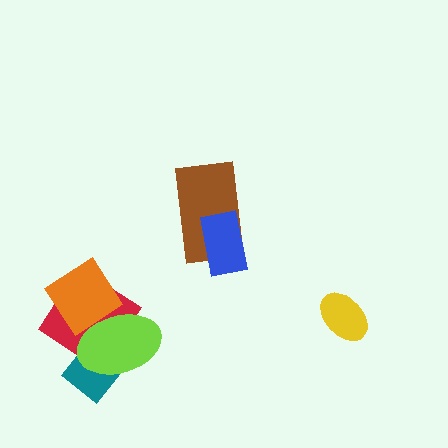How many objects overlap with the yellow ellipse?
0 objects overlap with the yellow ellipse.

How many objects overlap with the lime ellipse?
3 objects overlap with the lime ellipse.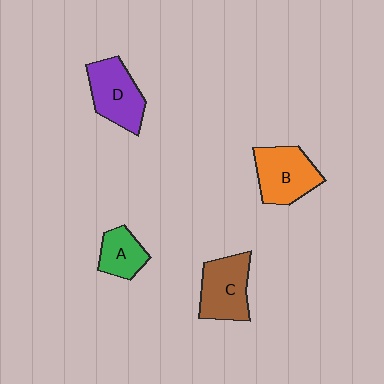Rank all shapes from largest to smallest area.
From largest to smallest: B (orange), C (brown), D (purple), A (green).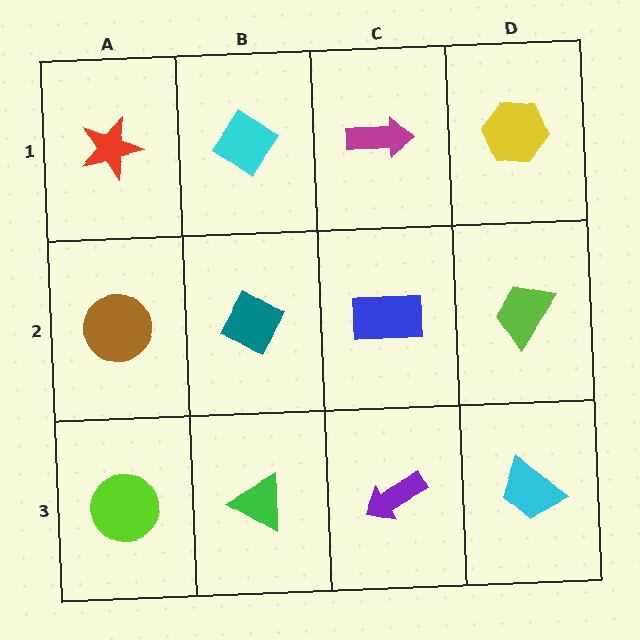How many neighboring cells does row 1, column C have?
3.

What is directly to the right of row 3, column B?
A purple arrow.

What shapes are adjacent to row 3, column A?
A brown circle (row 2, column A), a green triangle (row 3, column B).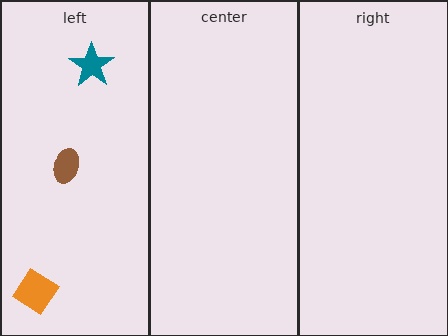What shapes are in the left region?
The orange diamond, the teal star, the brown ellipse.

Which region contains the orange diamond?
The left region.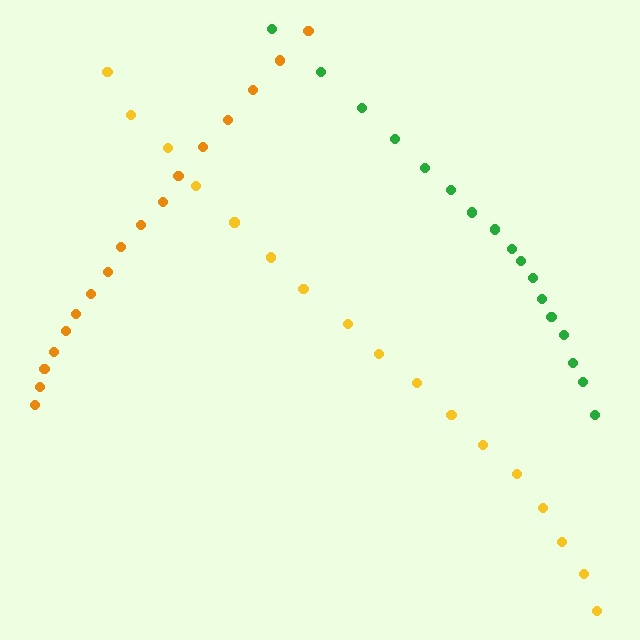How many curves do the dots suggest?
There are 3 distinct paths.